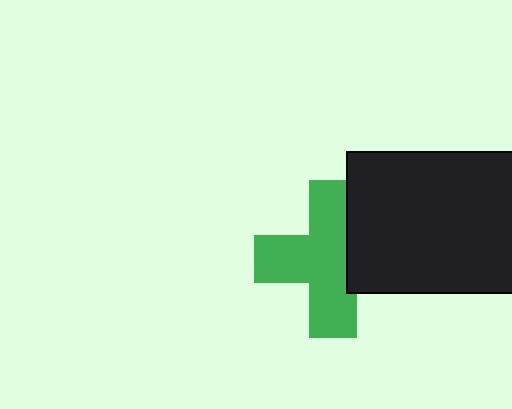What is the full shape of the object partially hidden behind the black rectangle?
The partially hidden object is a green cross.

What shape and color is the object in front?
The object in front is a black rectangle.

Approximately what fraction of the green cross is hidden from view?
Roughly 31% of the green cross is hidden behind the black rectangle.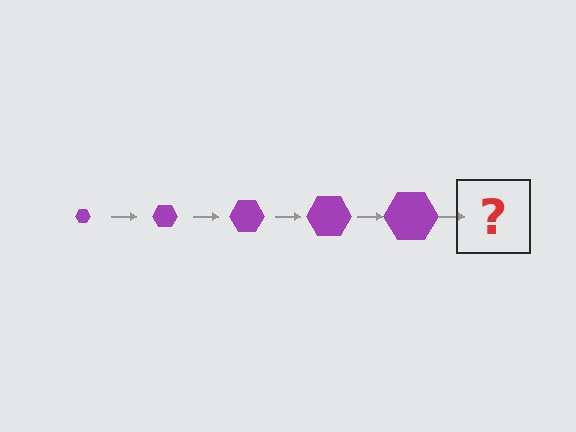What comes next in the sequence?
The next element should be a purple hexagon, larger than the previous one.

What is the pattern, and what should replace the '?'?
The pattern is that the hexagon gets progressively larger each step. The '?' should be a purple hexagon, larger than the previous one.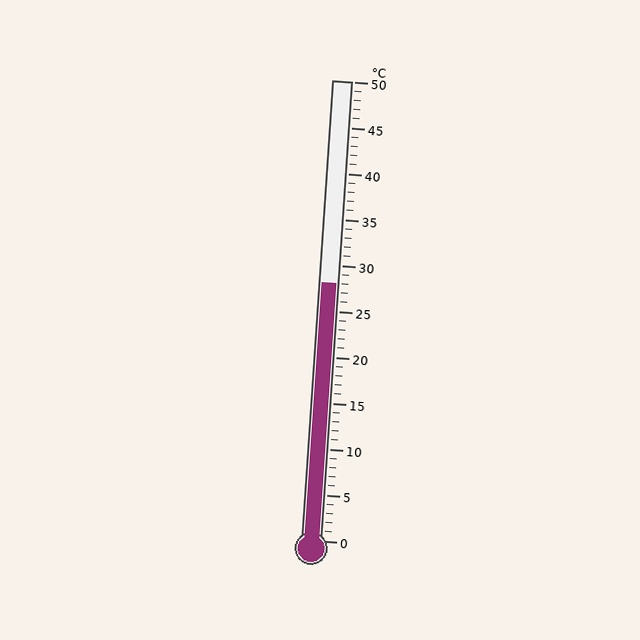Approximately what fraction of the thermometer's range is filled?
The thermometer is filled to approximately 55% of its range.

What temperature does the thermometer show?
The thermometer shows approximately 28°C.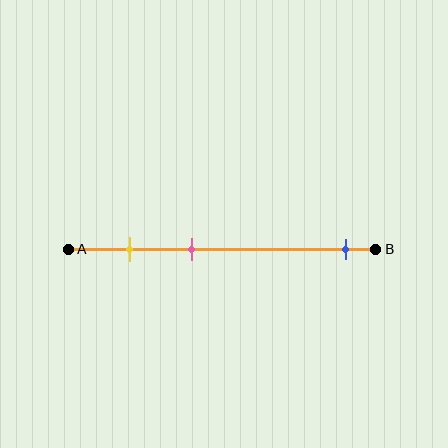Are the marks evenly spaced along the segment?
No, the marks are not evenly spaced.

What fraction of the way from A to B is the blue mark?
The blue mark is approximately 90% (0.9) of the way from A to B.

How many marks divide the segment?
There are 3 marks dividing the segment.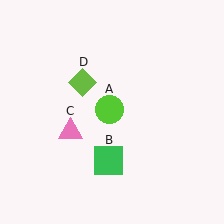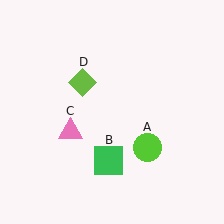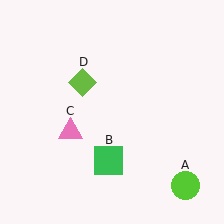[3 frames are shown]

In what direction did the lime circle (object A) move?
The lime circle (object A) moved down and to the right.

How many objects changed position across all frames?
1 object changed position: lime circle (object A).